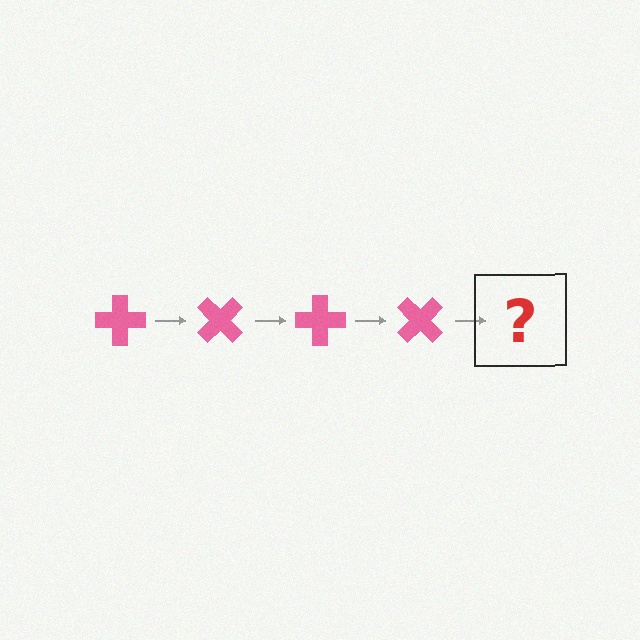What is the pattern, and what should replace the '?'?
The pattern is that the cross rotates 45 degrees each step. The '?' should be a pink cross rotated 180 degrees.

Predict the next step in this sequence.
The next step is a pink cross rotated 180 degrees.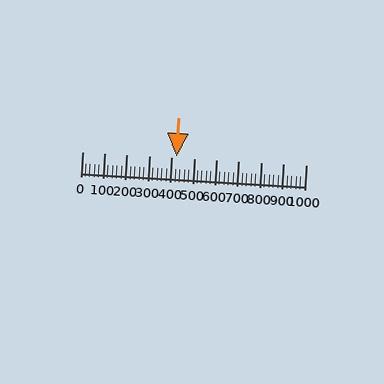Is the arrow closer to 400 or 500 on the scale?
The arrow is closer to 400.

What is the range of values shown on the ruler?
The ruler shows values from 0 to 1000.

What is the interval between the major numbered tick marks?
The major tick marks are spaced 100 units apart.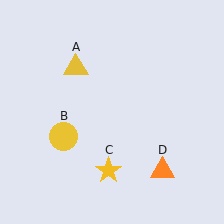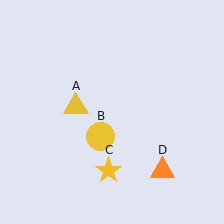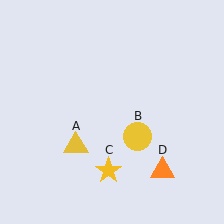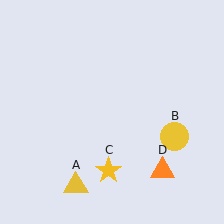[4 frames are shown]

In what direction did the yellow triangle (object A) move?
The yellow triangle (object A) moved down.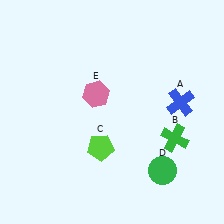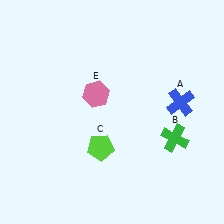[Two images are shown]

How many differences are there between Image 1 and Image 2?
There is 1 difference between the two images.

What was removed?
The green circle (D) was removed in Image 2.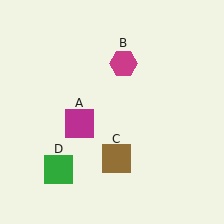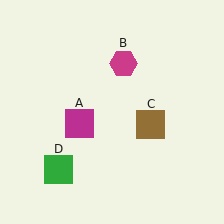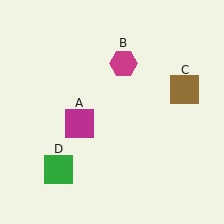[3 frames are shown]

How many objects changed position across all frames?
1 object changed position: brown square (object C).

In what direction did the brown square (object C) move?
The brown square (object C) moved up and to the right.